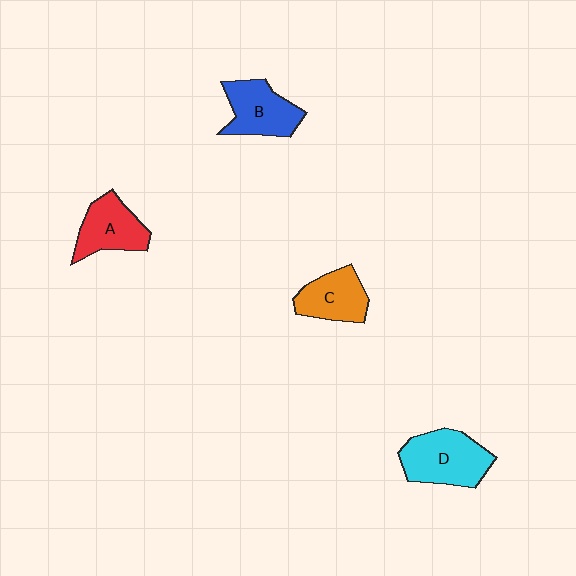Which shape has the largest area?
Shape D (cyan).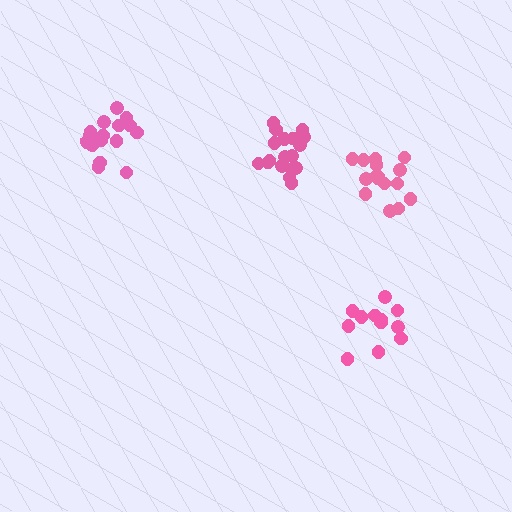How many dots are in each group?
Group 1: 17 dots, Group 2: 16 dots, Group 3: 12 dots, Group 4: 18 dots (63 total).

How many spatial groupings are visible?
There are 4 spatial groupings.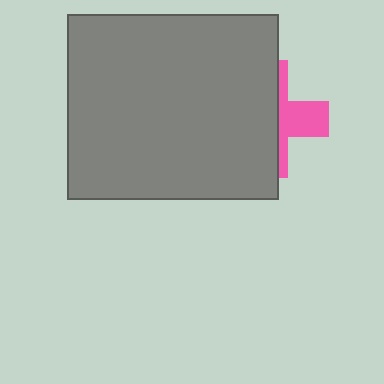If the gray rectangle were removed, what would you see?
You would see the complete pink cross.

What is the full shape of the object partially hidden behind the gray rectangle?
The partially hidden object is a pink cross.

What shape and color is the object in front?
The object in front is a gray rectangle.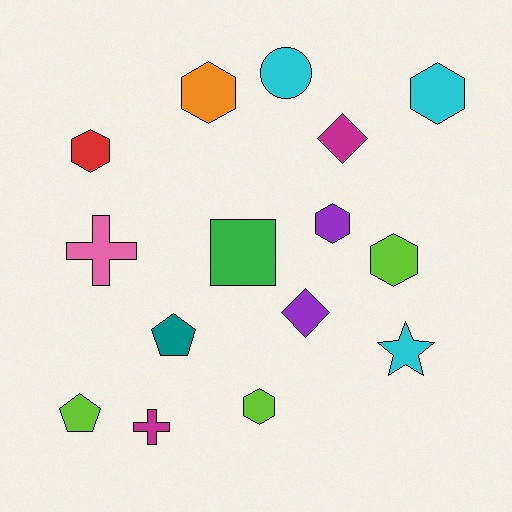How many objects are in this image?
There are 15 objects.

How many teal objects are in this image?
There is 1 teal object.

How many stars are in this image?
There is 1 star.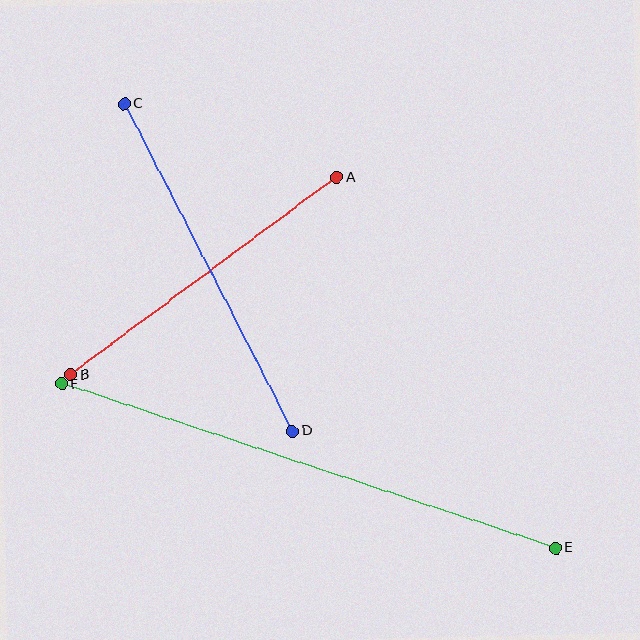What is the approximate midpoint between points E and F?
The midpoint is at approximately (309, 466) pixels.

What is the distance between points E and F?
The distance is approximately 520 pixels.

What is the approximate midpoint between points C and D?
The midpoint is at approximately (208, 267) pixels.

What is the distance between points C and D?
The distance is approximately 368 pixels.